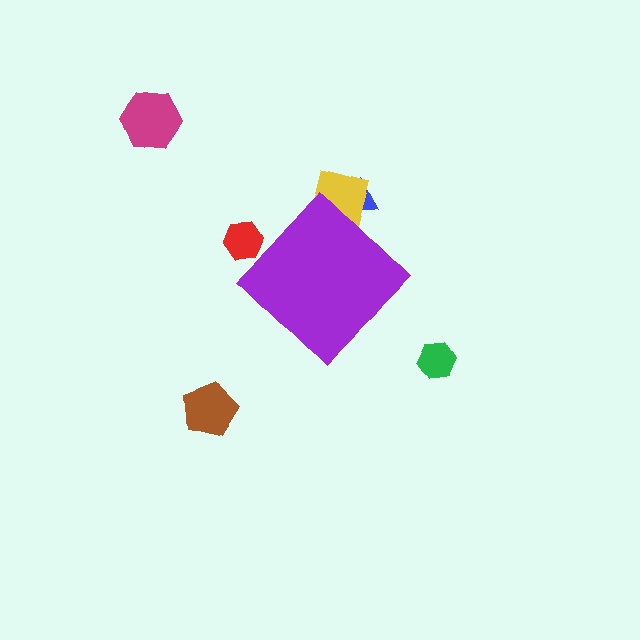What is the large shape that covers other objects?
A purple diamond.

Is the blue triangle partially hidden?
Yes, the blue triangle is partially hidden behind the purple diamond.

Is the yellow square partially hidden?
Yes, the yellow square is partially hidden behind the purple diamond.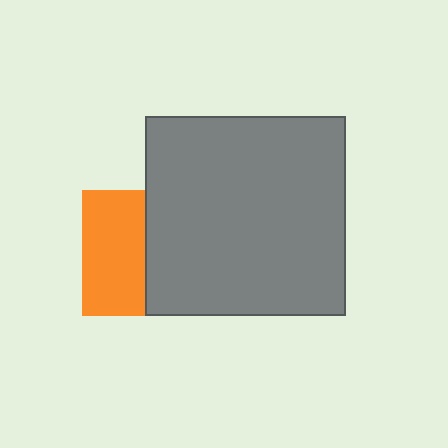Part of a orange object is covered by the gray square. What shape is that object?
It is a square.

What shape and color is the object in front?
The object in front is a gray square.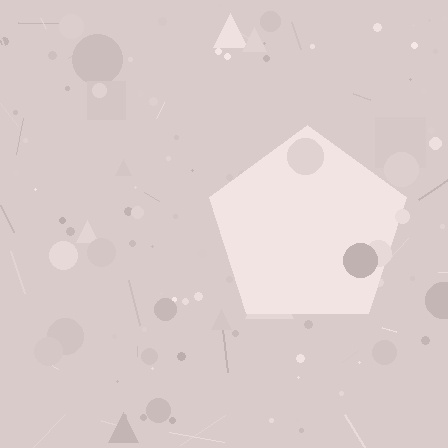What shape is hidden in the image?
A pentagon is hidden in the image.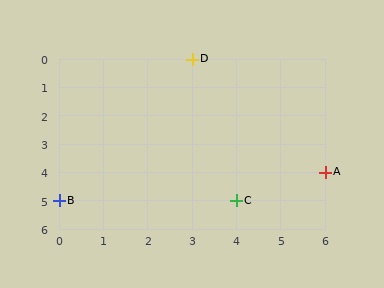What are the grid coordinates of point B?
Point B is at grid coordinates (0, 5).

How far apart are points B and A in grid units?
Points B and A are 6 columns and 1 row apart (about 6.1 grid units diagonally).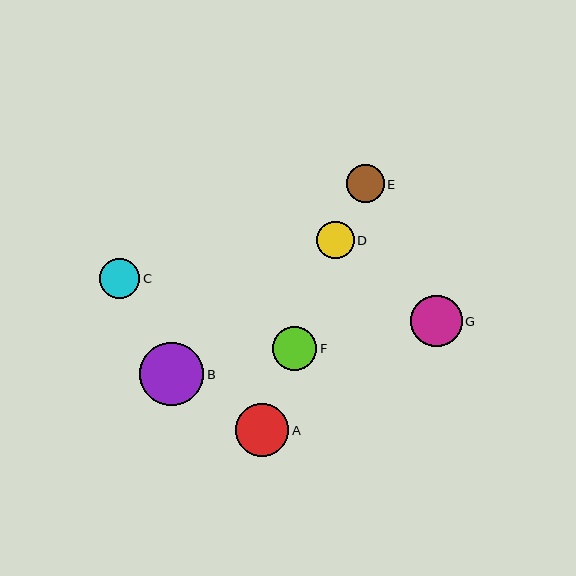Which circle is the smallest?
Circle D is the smallest with a size of approximately 37 pixels.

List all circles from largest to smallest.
From largest to smallest: B, A, G, F, C, E, D.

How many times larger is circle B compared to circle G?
Circle B is approximately 1.2 times the size of circle G.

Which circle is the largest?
Circle B is the largest with a size of approximately 64 pixels.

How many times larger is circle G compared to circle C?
Circle G is approximately 1.3 times the size of circle C.